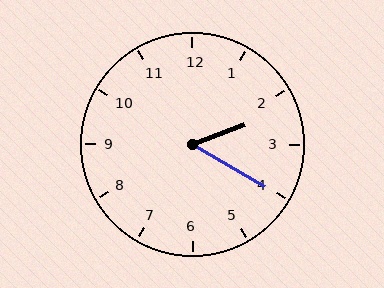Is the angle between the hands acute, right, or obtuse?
It is acute.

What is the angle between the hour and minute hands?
Approximately 50 degrees.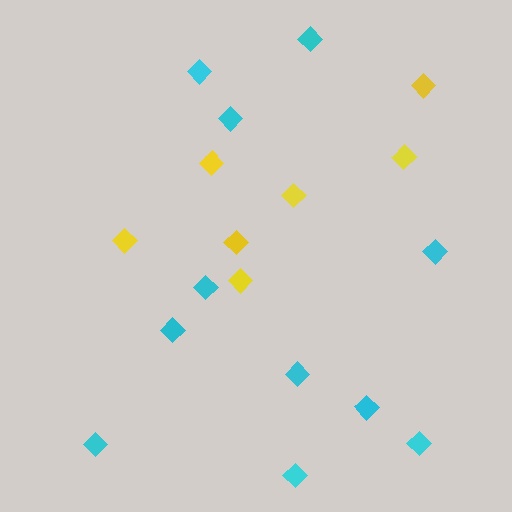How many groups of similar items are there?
There are 2 groups: one group of yellow diamonds (7) and one group of cyan diamonds (11).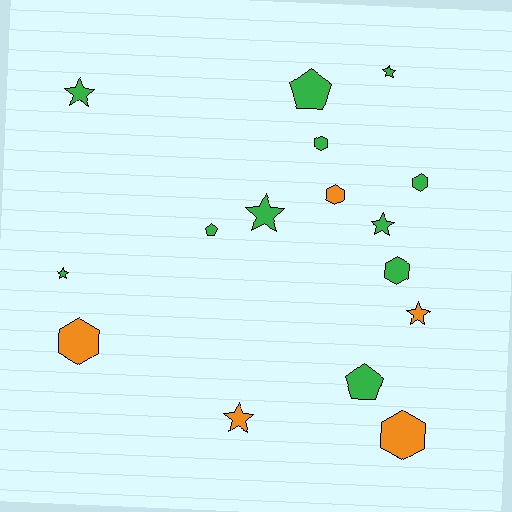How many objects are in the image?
There are 16 objects.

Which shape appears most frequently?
Star, with 7 objects.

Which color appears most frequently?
Green, with 11 objects.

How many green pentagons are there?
There are 3 green pentagons.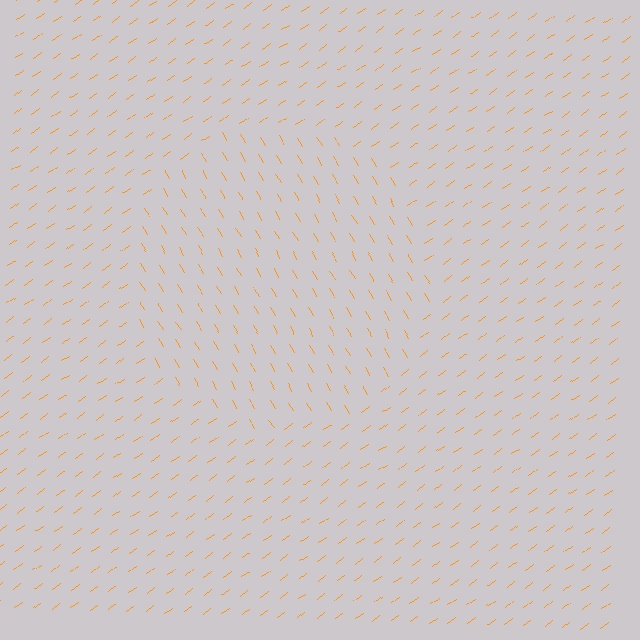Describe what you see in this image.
The image is filled with small orange line segments. A circle region in the image has lines oriented differently from the surrounding lines, creating a visible texture boundary.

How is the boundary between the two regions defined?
The boundary is defined purely by a change in line orientation (approximately 85 degrees difference). All lines are the same color and thickness.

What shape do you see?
I see a circle.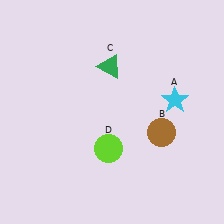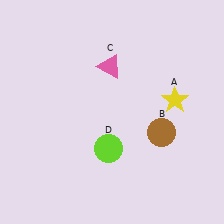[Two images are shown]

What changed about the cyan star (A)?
In Image 1, A is cyan. In Image 2, it changed to yellow.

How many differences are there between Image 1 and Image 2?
There are 2 differences between the two images.